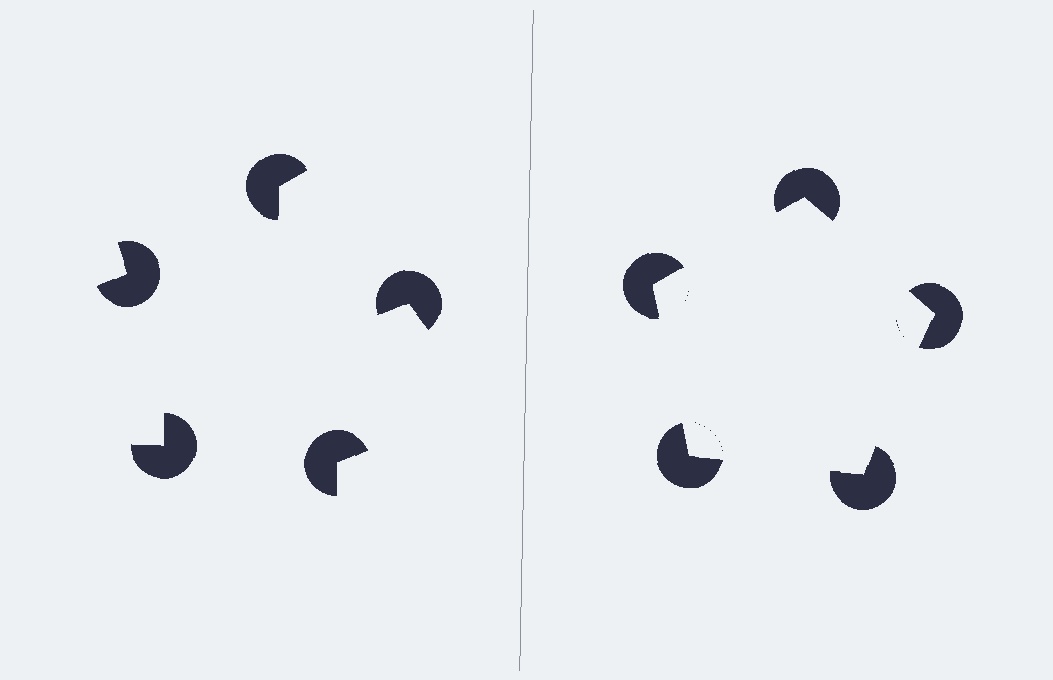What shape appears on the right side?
An illusory pentagon.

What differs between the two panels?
The pac-man discs are positioned identically on both sides; only the wedge orientations differ. On the right they align to a pentagon; on the left they are misaligned.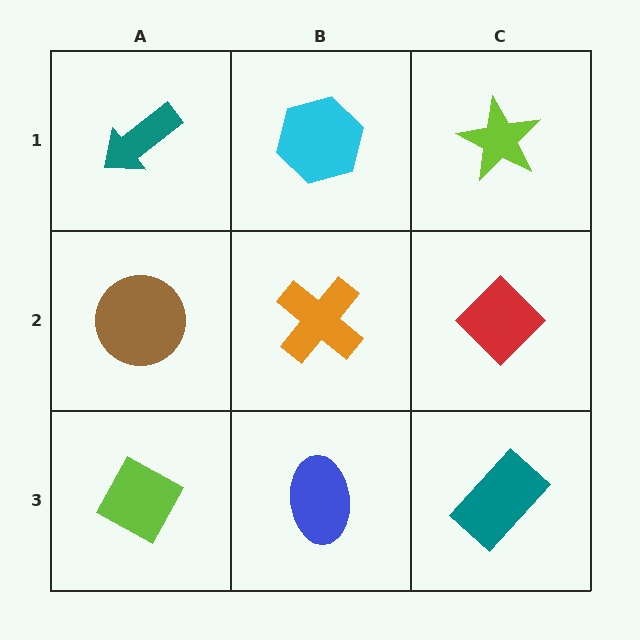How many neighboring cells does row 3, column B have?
3.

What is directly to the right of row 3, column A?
A blue ellipse.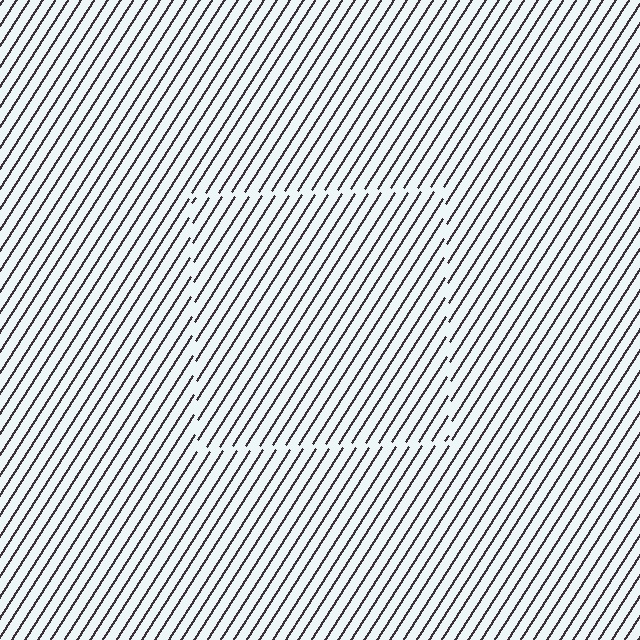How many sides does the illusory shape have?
4 sides — the line-ends trace a square.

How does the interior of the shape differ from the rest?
The interior of the shape contains the same grating, shifted by half a period — the contour is defined by the phase discontinuity where line-ends from the inner and outer gratings abut.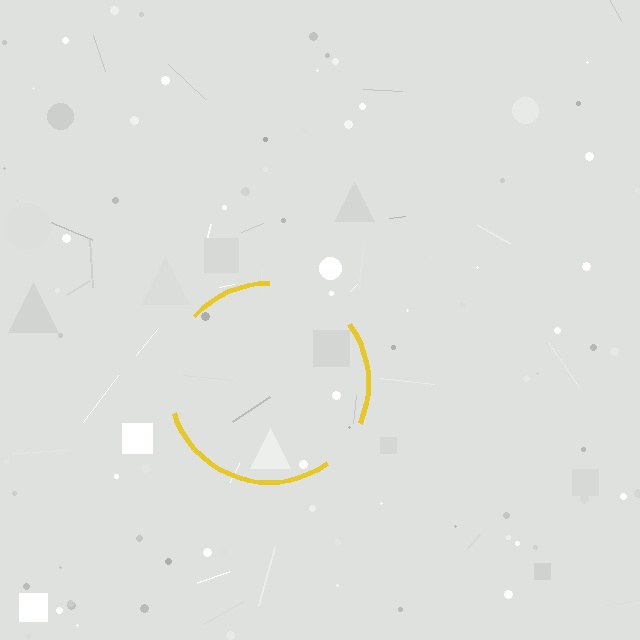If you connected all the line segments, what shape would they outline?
They would outline a circle.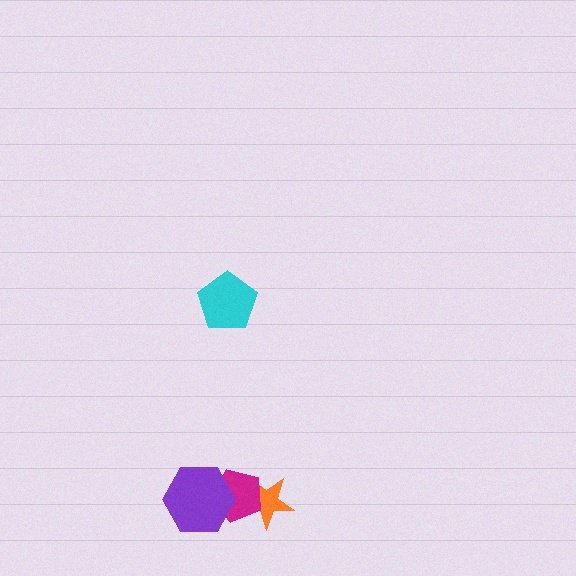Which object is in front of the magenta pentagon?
The purple hexagon is in front of the magenta pentagon.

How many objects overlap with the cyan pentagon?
0 objects overlap with the cyan pentagon.